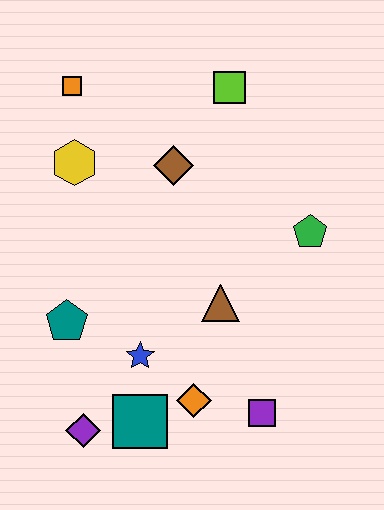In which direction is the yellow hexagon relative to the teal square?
The yellow hexagon is above the teal square.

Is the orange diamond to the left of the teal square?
No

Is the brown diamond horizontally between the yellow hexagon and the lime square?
Yes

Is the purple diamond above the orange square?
No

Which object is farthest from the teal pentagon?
The lime square is farthest from the teal pentagon.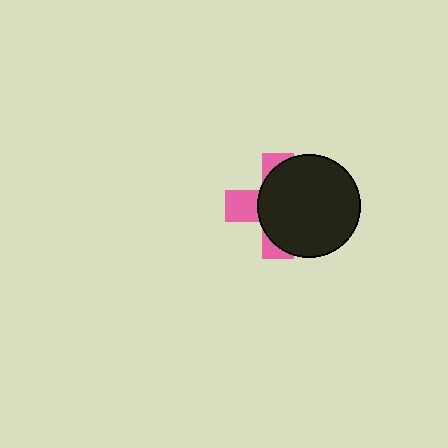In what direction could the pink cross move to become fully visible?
The pink cross could move left. That would shift it out from behind the black circle entirely.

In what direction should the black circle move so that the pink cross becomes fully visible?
The black circle should move right. That is the shortest direction to clear the overlap and leave the pink cross fully visible.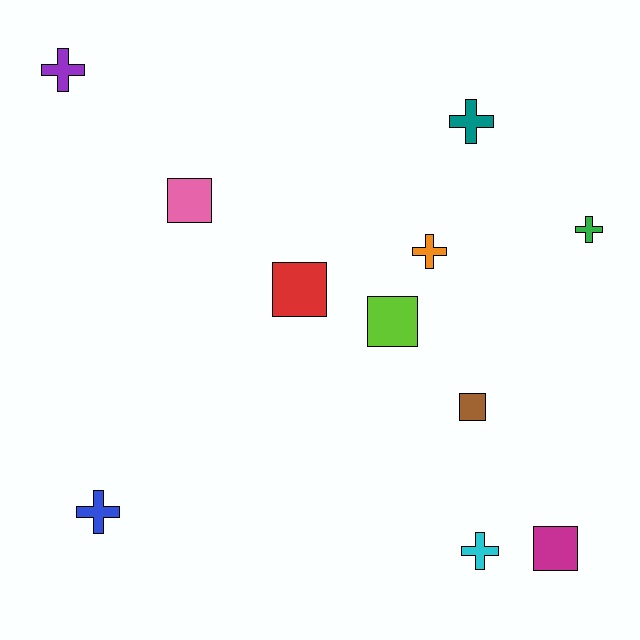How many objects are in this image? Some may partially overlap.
There are 11 objects.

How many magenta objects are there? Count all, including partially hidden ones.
There is 1 magenta object.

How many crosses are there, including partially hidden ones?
There are 6 crosses.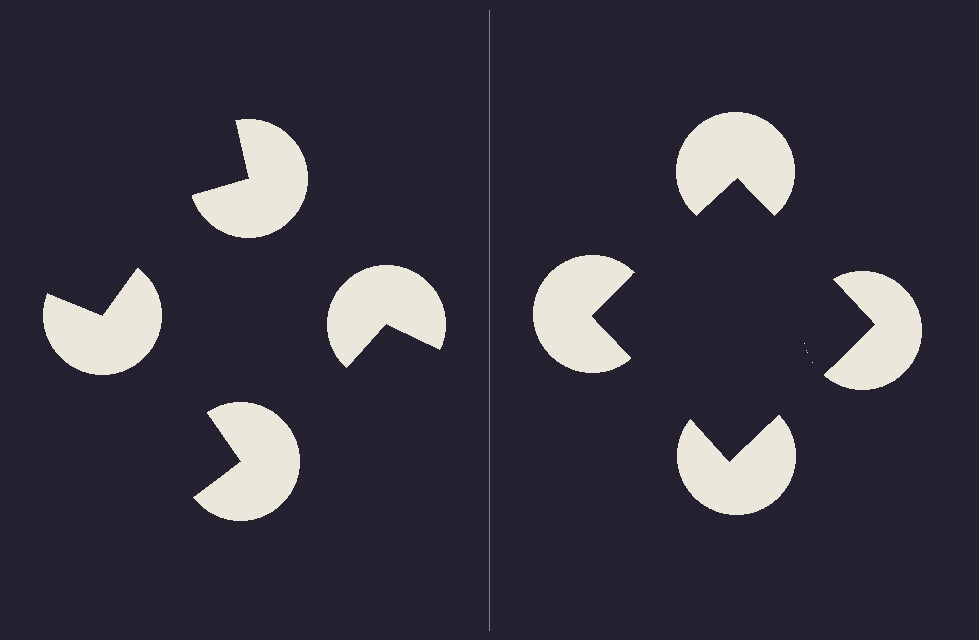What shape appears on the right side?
An illusory square.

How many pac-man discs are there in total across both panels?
8 — 4 on each side.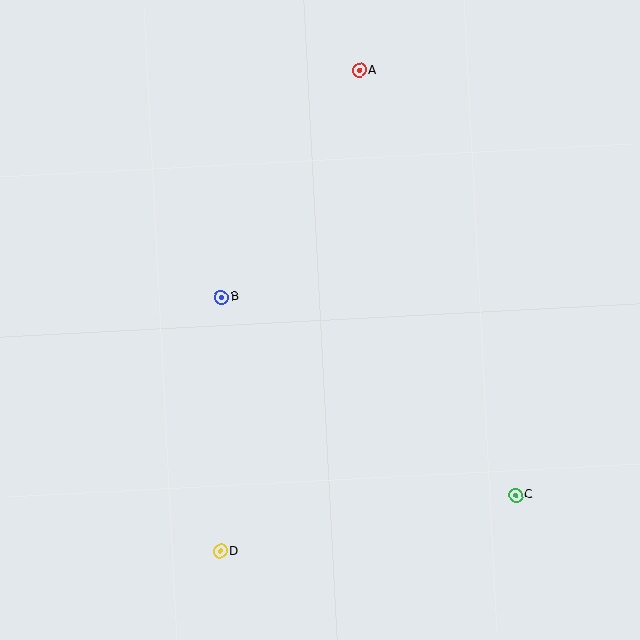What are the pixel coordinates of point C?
Point C is at (516, 495).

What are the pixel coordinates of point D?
Point D is at (220, 551).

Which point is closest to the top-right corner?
Point A is closest to the top-right corner.